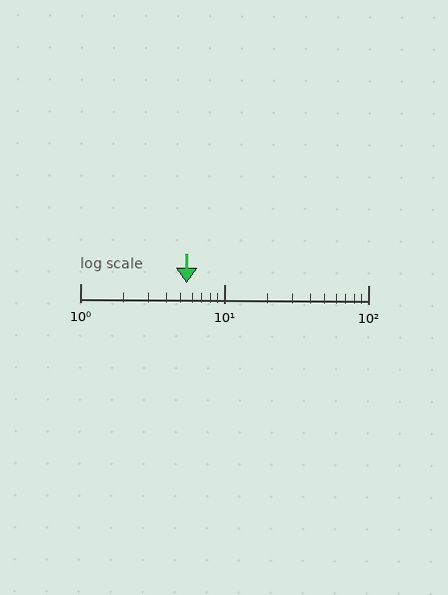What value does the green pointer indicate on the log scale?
The pointer indicates approximately 5.5.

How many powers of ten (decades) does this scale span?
The scale spans 2 decades, from 1 to 100.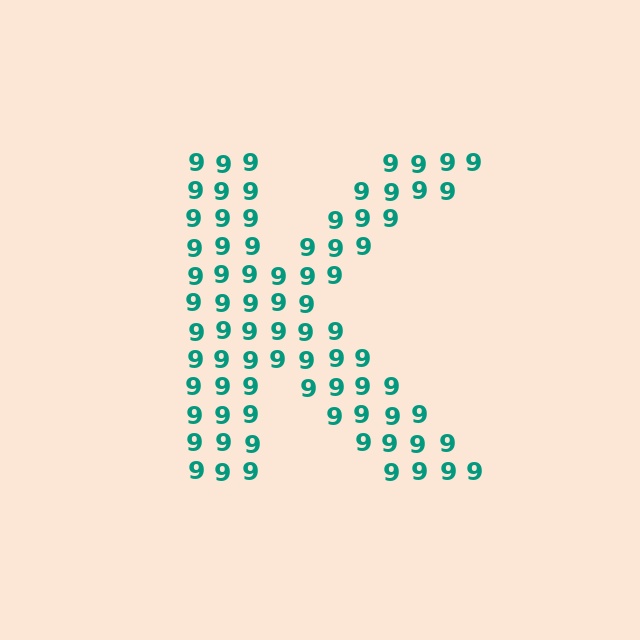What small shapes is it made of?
It is made of small digit 9's.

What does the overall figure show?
The overall figure shows the letter K.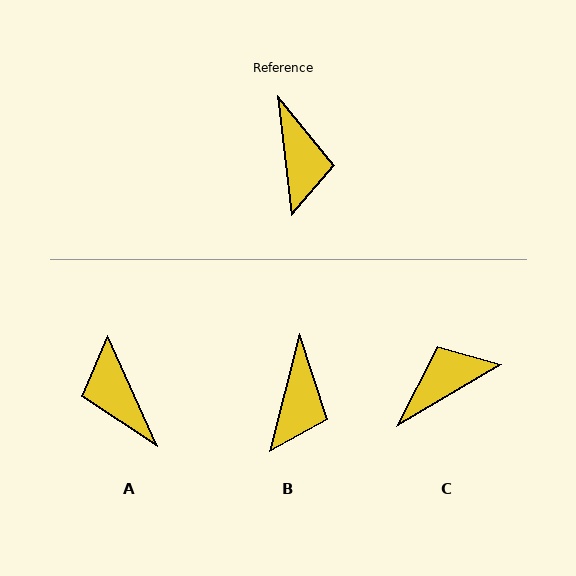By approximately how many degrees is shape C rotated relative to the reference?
Approximately 114 degrees counter-clockwise.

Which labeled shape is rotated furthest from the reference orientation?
A, about 162 degrees away.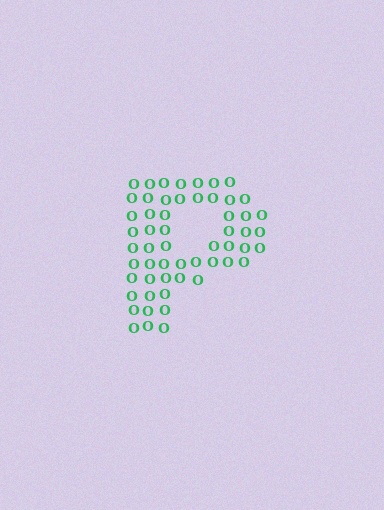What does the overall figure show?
The overall figure shows the letter P.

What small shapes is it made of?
It is made of small letter O's.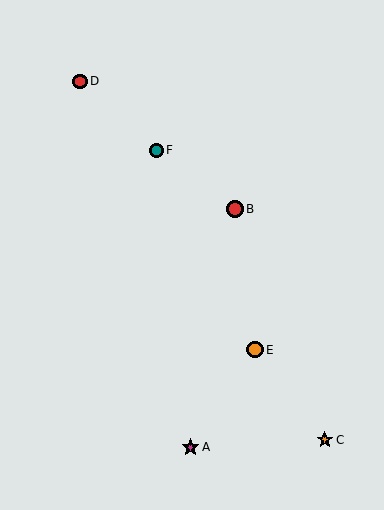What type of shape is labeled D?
Shape D is a red circle.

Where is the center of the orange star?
The center of the orange star is at (325, 440).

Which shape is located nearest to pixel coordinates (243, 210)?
The red circle (labeled B) at (235, 209) is nearest to that location.